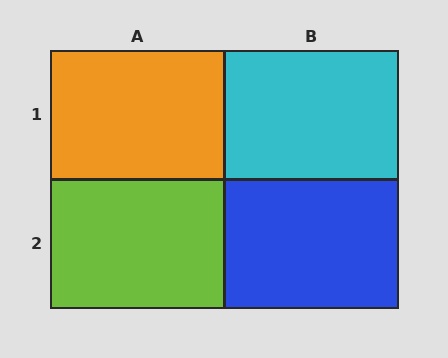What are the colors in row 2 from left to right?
Lime, blue.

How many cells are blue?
1 cell is blue.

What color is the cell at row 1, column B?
Cyan.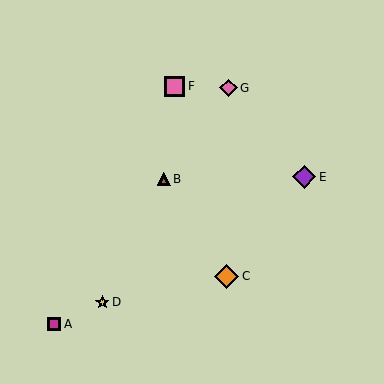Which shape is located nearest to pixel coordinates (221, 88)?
The pink diamond (labeled G) at (229, 88) is nearest to that location.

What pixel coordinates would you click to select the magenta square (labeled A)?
Click at (54, 324) to select the magenta square A.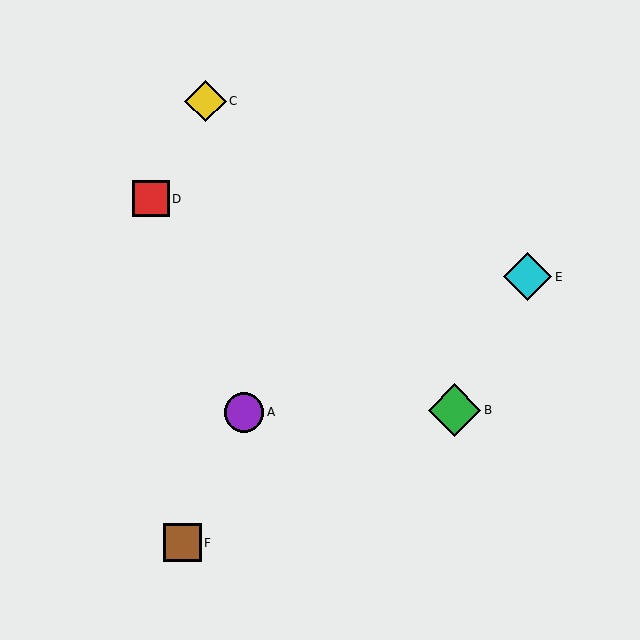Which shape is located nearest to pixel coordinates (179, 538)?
The brown square (labeled F) at (183, 543) is nearest to that location.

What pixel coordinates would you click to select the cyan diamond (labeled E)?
Click at (528, 277) to select the cyan diamond E.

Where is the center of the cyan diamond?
The center of the cyan diamond is at (528, 277).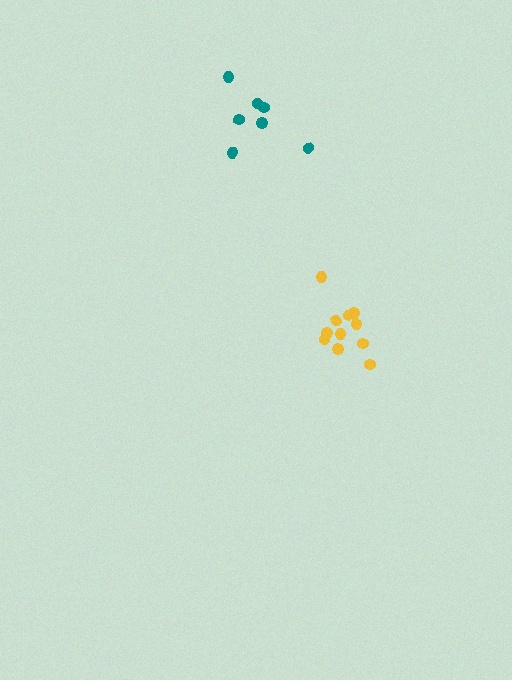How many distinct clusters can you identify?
There are 2 distinct clusters.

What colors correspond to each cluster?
The clusters are colored: teal, yellow.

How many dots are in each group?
Group 1: 7 dots, Group 2: 11 dots (18 total).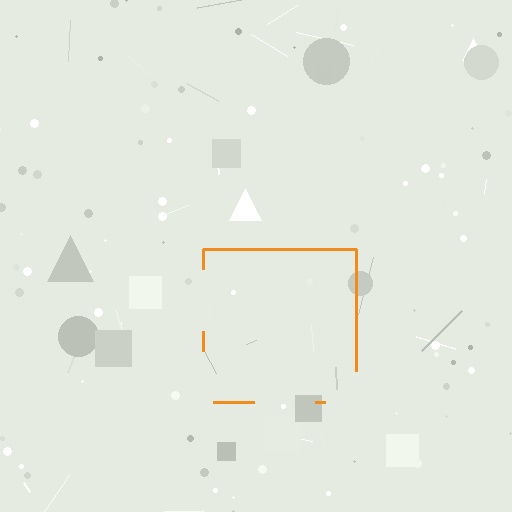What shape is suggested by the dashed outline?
The dashed outline suggests a square.